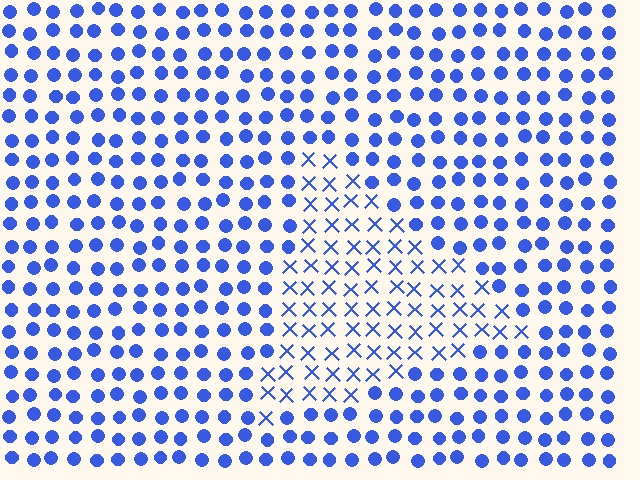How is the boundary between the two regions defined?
The boundary is defined by a change in element shape: X marks inside vs. circles outside. All elements share the same color and spacing.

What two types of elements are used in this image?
The image uses X marks inside the triangle region and circles outside it.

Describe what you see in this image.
The image is filled with small blue elements arranged in a uniform grid. A triangle-shaped region contains X marks, while the surrounding area contains circles. The boundary is defined purely by the change in element shape.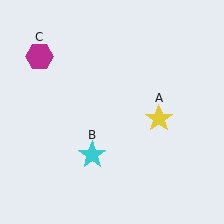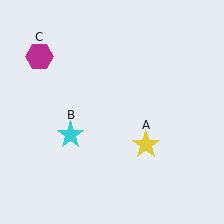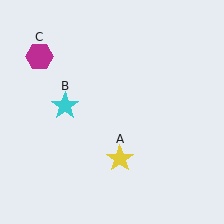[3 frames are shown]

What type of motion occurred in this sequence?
The yellow star (object A), cyan star (object B) rotated clockwise around the center of the scene.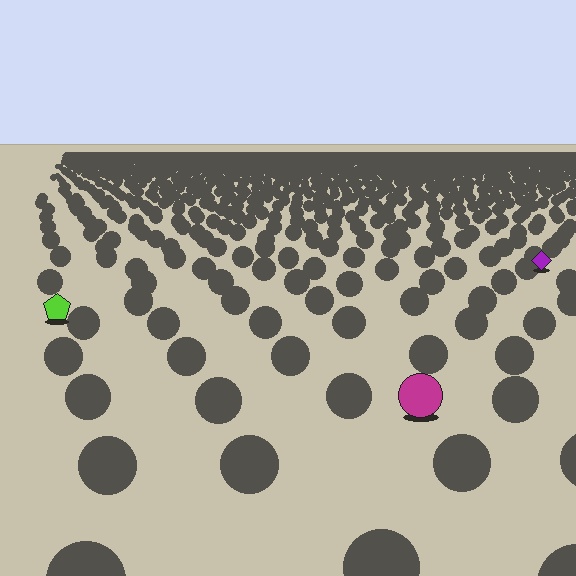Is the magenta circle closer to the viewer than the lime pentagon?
Yes. The magenta circle is closer — you can tell from the texture gradient: the ground texture is coarser near it.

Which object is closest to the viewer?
The magenta circle is closest. The texture marks near it are larger and more spread out.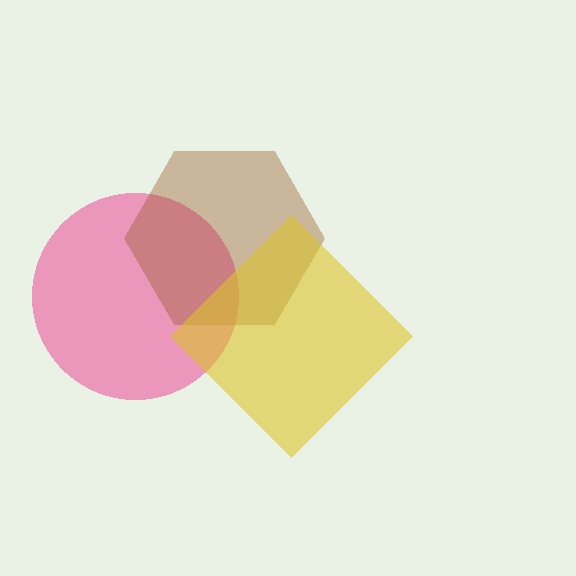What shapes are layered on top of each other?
The layered shapes are: a pink circle, a brown hexagon, a yellow diamond.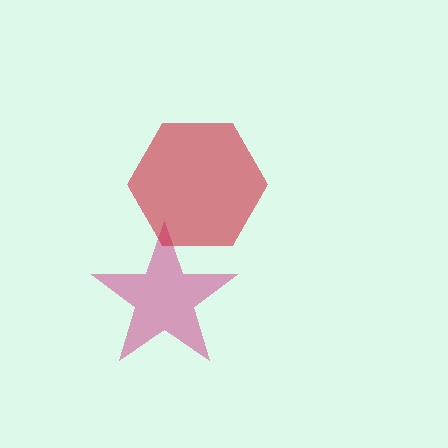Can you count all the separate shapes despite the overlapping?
Yes, there are 2 separate shapes.